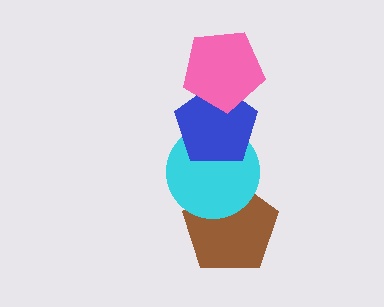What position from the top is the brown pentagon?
The brown pentagon is 4th from the top.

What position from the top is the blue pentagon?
The blue pentagon is 2nd from the top.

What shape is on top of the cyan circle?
The blue pentagon is on top of the cyan circle.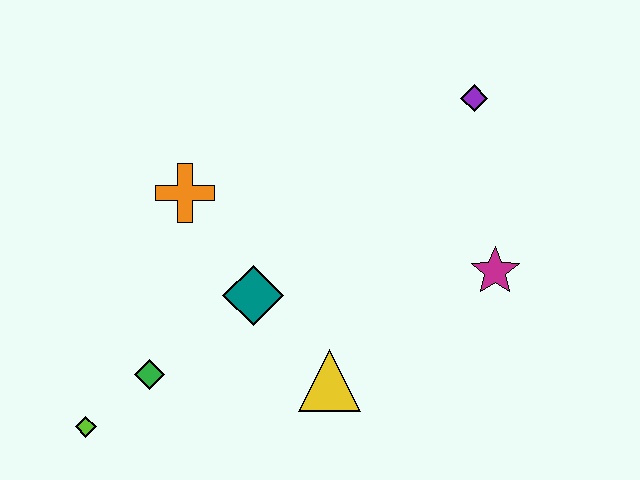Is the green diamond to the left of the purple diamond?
Yes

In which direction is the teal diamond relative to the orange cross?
The teal diamond is below the orange cross.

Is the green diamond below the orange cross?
Yes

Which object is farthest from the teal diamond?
The purple diamond is farthest from the teal diamond.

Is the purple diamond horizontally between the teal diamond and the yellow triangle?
No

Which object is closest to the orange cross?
The teal diamond is closest to the orange cross.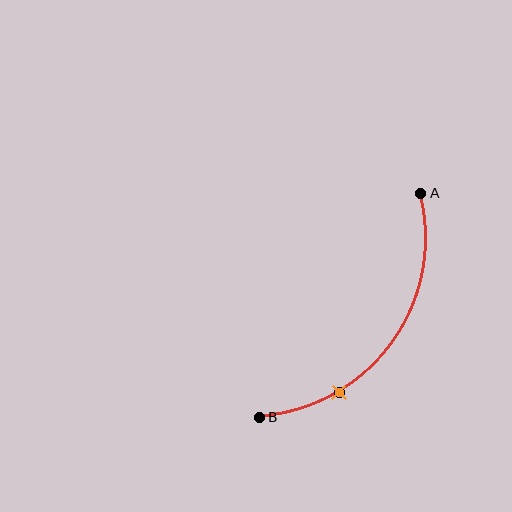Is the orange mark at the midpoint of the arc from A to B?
No. The orange mark lies on the arc but is closer to endpoint B. The arc midpoint would be at the point on the curve equidistant along the arc from both A and B.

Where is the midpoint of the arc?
The arc midpoint is the point on the curve farthest from the straight line joining A and B. It sits below and to the right of that line.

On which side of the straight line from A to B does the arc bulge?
The arc bulges below and to the right of the straight line connecting A and B.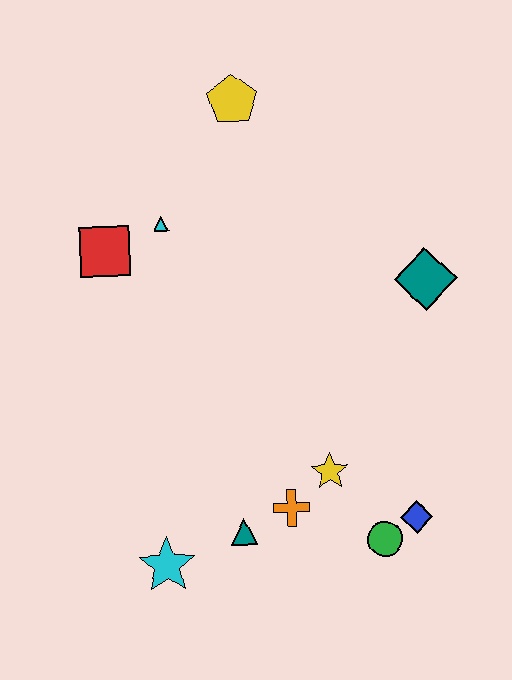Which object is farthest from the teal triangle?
The yellow pentagon is farthest from the teal triangle.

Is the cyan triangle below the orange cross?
No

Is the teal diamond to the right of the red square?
Yes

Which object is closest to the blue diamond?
The green circle is closest to the blue diamond.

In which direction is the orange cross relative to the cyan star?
The orange cross is to the right of the cyan star.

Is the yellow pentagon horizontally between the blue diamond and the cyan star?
Yes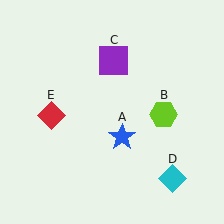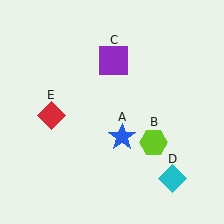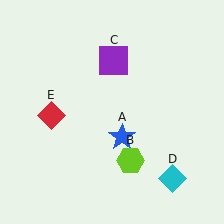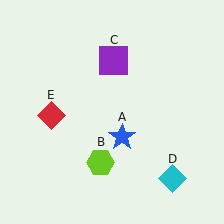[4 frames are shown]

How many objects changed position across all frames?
1 object changed position: lime hexagon (object B).